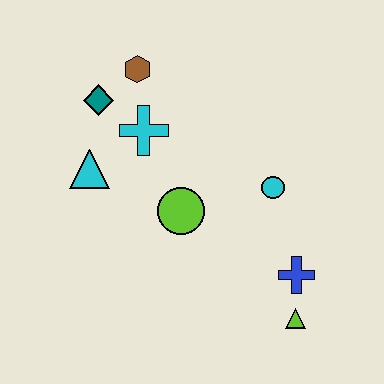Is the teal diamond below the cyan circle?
No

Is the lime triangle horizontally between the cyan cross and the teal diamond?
No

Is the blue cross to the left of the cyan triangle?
No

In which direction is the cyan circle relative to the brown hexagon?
The cyan circle is to the right of the brown hexagon.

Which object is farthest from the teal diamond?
The lime triangle is farthest from the teal diamond.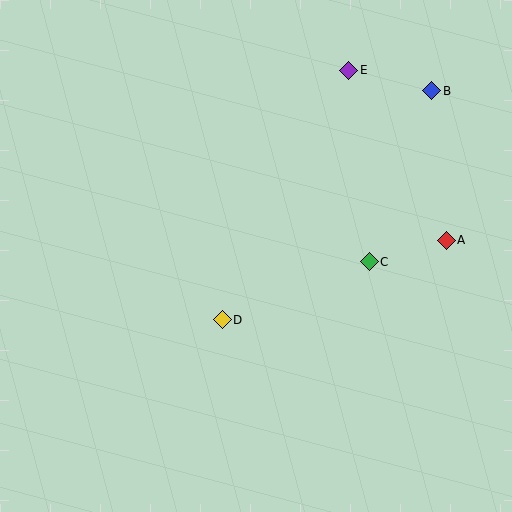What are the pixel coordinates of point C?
Point C is at (369, 262).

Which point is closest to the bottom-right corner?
Point A is closest to the bottom-right corner.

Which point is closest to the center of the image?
Point D at (222, 320) is closest to the center.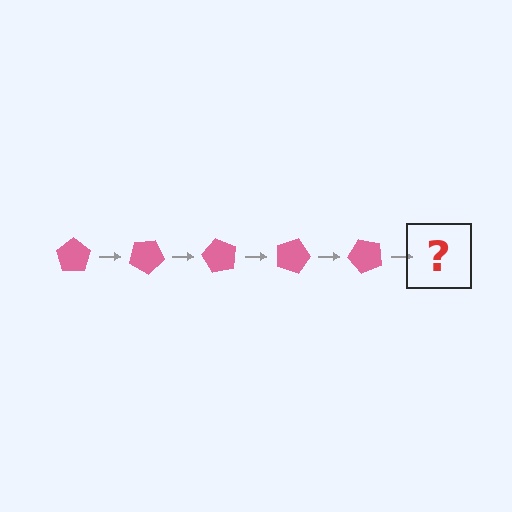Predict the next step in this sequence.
The next step is a pink pentagon rotated 150 degrees.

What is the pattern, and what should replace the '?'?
The pattern is that the pentagon rotates 30 degrees each step. The '?' should be a pink pentagon rotated 150 degrees.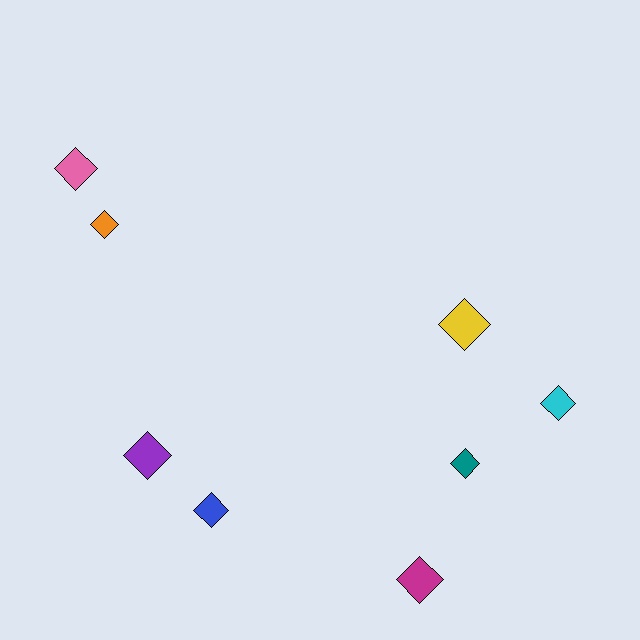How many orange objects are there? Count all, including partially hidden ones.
There is 1 orange object.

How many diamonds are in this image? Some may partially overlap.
There are 8 diamonds.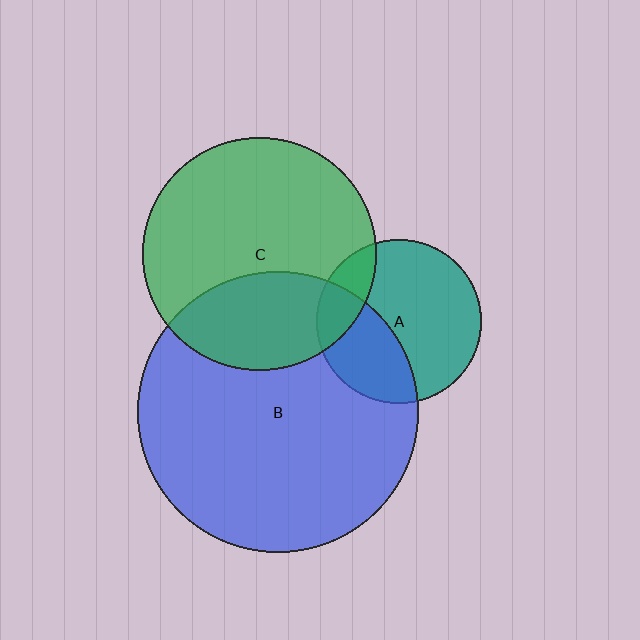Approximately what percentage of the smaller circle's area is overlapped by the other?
Approximately 35%.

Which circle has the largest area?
Circle B (blue).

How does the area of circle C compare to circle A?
Approximately 2.0 times.